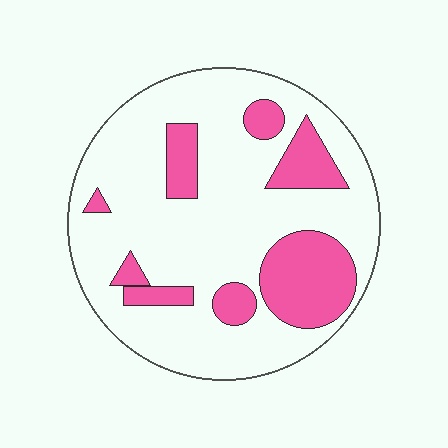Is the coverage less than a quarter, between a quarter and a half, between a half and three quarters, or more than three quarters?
Less than a quarter.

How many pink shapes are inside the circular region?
8.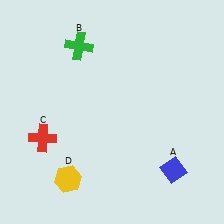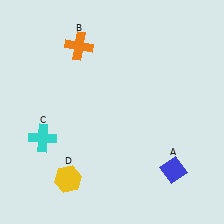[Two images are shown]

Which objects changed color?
B changed from green to orange. C changed from red to cyan.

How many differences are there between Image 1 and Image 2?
There are 2 differences between the two images.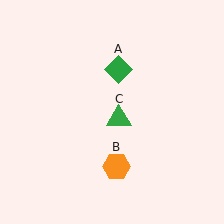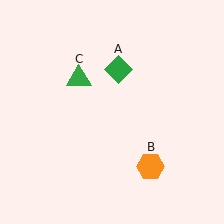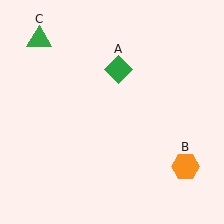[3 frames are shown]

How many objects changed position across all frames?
2 objects changed position: orange hexagon (object B), green triangle (object C).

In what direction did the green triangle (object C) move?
The green triangle (object C) moved up and to the left.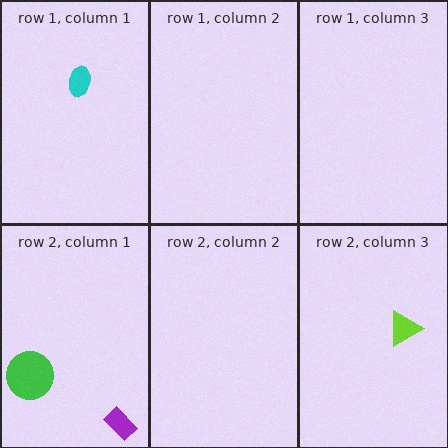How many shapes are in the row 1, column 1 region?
1.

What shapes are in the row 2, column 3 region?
The lime triangle.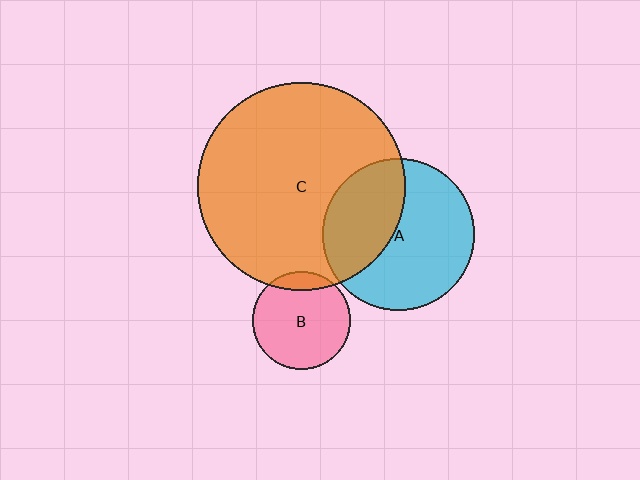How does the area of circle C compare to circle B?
Approximately 4.6 times.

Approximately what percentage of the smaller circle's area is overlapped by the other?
Approximately 10%.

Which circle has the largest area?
Circle C (orange).